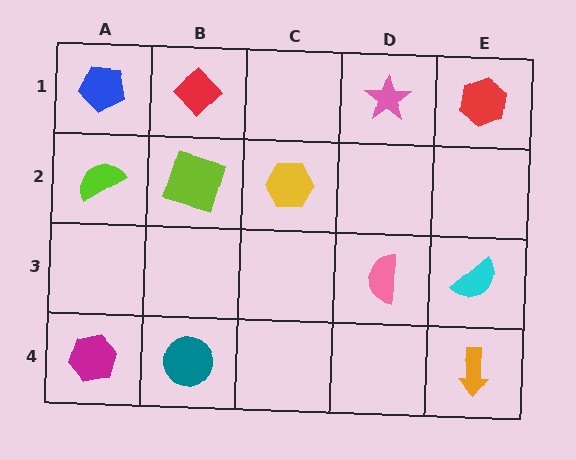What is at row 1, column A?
A blue pentagon.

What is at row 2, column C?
A yellow hexagon.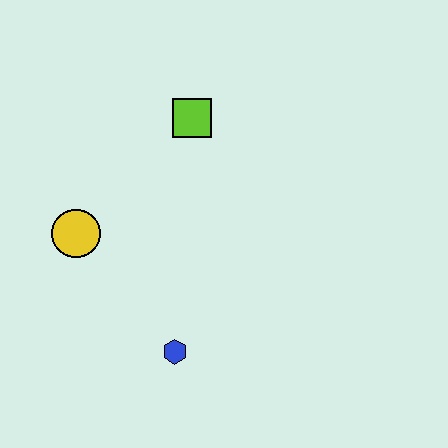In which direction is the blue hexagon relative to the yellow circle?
The blue hexagon is below the yellow circle.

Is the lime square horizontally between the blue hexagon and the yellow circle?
No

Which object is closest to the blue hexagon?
The yellow circle is closest to the blue hexagon.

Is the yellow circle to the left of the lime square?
Yes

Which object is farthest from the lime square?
The blue hexagon is farthest from the lime square.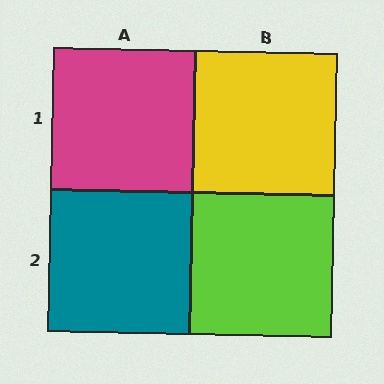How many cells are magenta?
1 cell is magenta.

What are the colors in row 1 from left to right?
Magenta, yellow.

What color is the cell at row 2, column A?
Teal.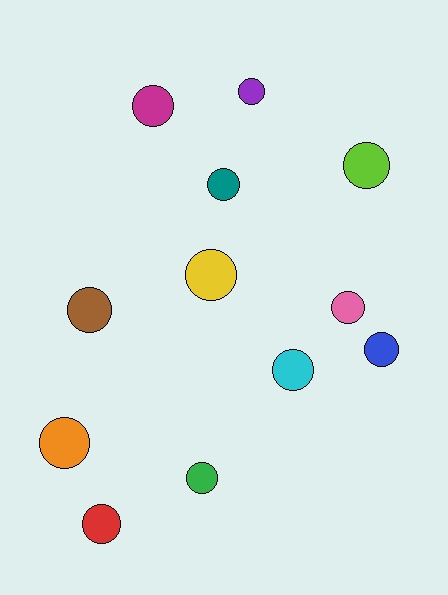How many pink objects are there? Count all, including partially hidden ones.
There is 1 pink object.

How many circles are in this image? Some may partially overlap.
There are 12 circles.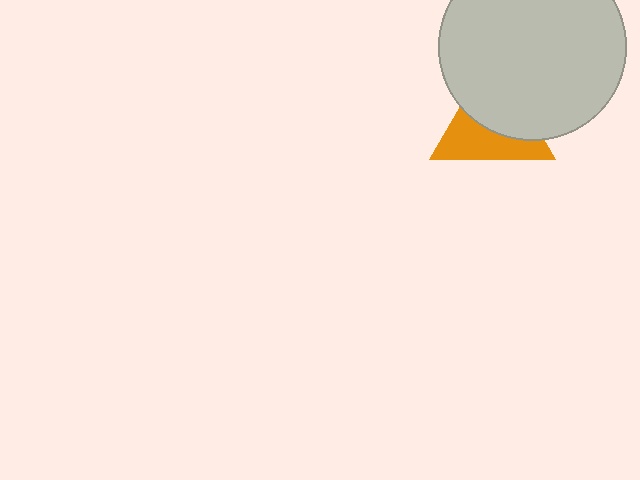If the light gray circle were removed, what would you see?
You would see the complete orange triangle.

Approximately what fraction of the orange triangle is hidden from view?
Roughly 53% of the orange triangle is hidden behind the light gray circle.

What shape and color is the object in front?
The object in front is a light gray circle.